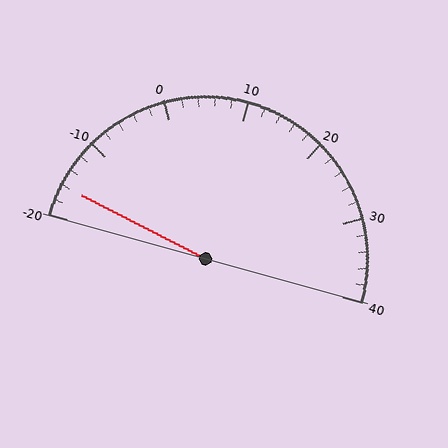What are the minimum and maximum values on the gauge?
The gauge ranges from -20 to 40.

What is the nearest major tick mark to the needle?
The nearest major tick mark is -20.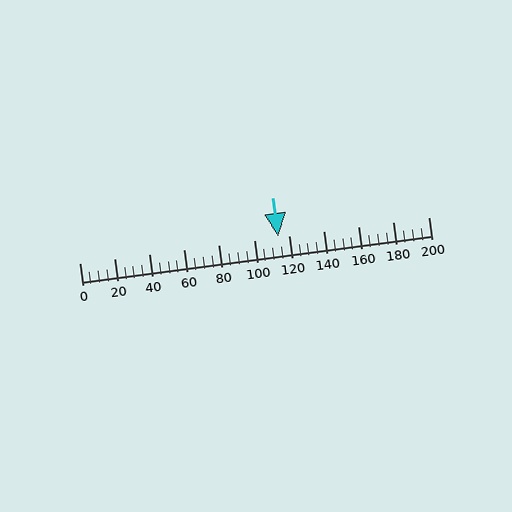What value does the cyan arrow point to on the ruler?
The cyan arrow points to approximately 114.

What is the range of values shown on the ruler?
The ruler shows values from 0 to 200.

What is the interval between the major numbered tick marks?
The major tick marks are spaced 20 units apart.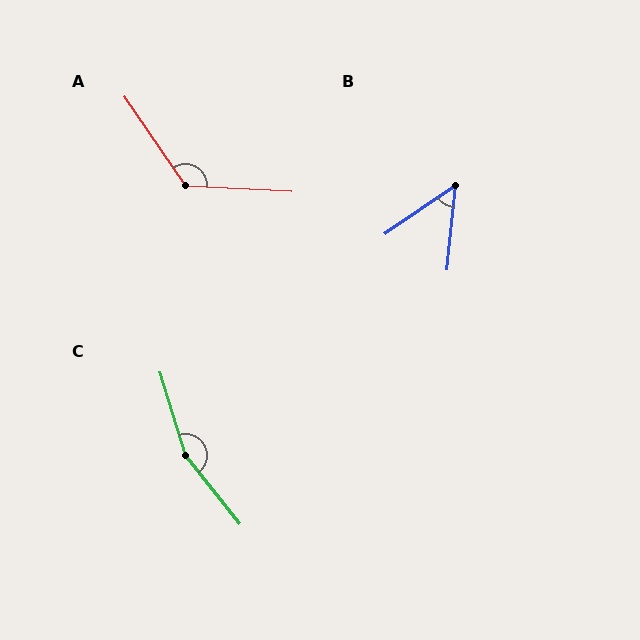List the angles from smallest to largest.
B (50°), A (128°), C (159°).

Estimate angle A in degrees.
Approximately 128 degrees.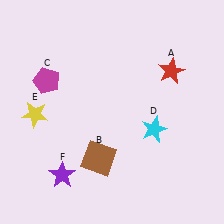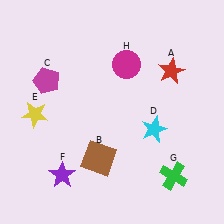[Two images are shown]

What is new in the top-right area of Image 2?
A magenta circle (H) was added in the top-right area of Image 2.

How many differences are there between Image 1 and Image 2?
There are 2 differences between the two images.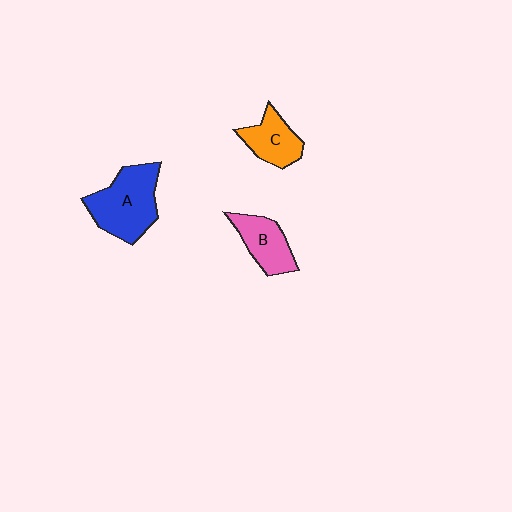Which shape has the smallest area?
Shape C (orange).